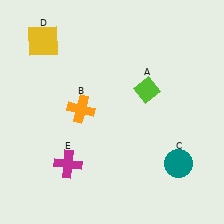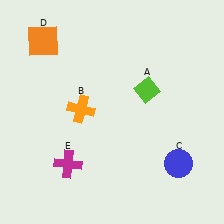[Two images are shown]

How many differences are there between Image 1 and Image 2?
There are 2 differences between the two images.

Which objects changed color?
C changed from teal to blue. D changed from yellow to orange.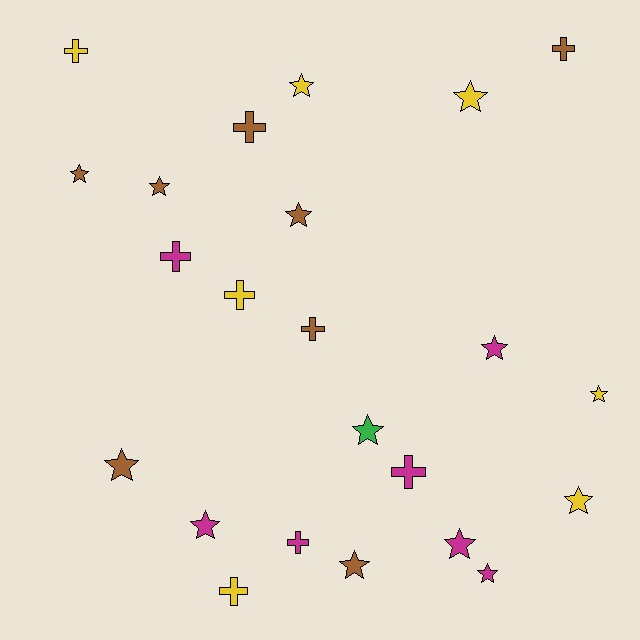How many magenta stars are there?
There are 4 magenta stars.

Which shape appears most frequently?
Star, with 14 objects.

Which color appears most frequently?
Brown, with 8 objects.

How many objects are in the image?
There are 23 objects.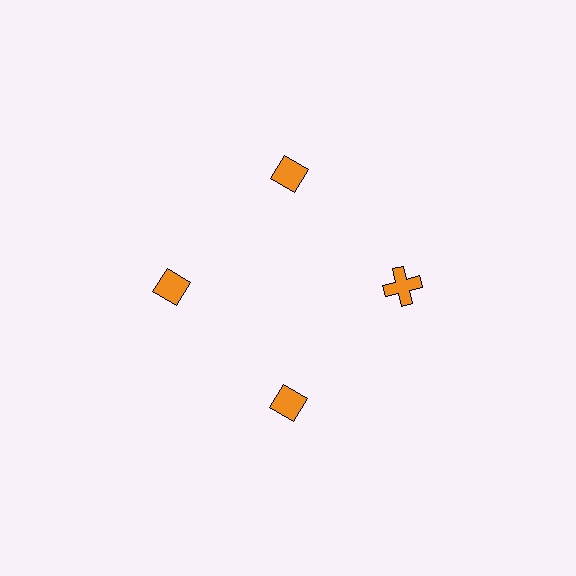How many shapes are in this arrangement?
There are 4 shapes arranged in a ring pattern.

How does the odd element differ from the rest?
It has a different shape: cross instead of diamond.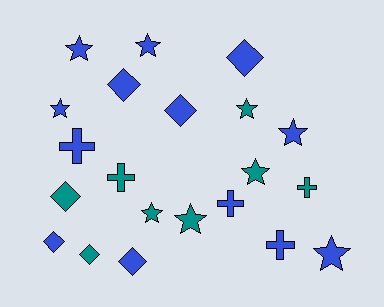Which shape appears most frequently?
Star, with 9 objects.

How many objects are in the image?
There are 21 objects.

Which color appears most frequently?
Blue, with 13 objects.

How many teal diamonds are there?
There are 2 teal diamonds.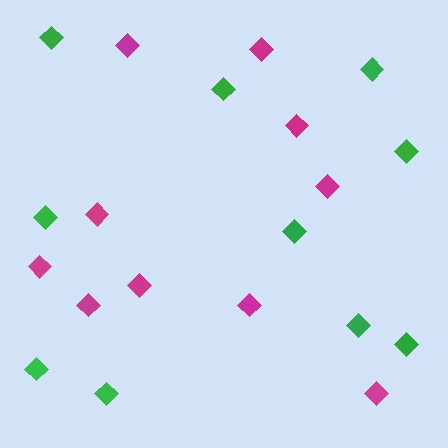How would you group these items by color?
There are 2 groups: one group of magenta diamonds (10) and one group of green diamonds (10).